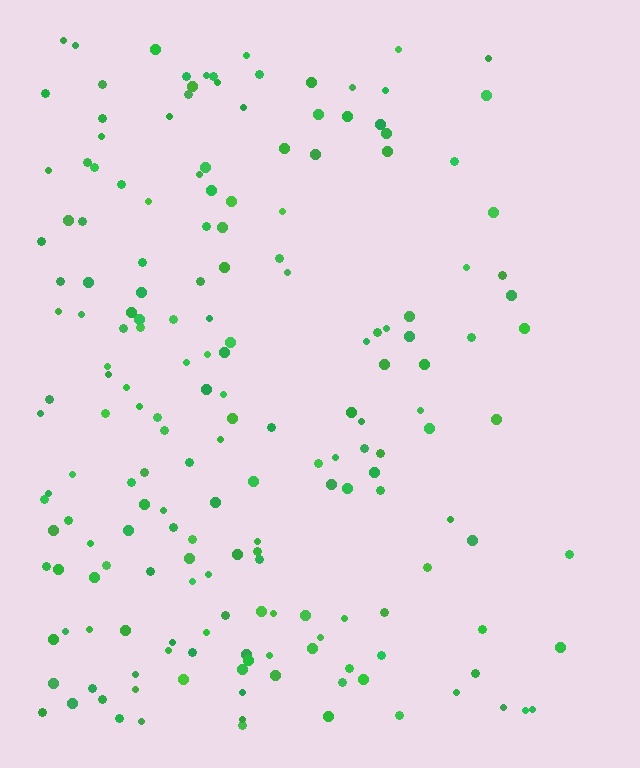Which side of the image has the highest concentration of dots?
The left.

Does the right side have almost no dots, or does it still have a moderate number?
Still a moderate number, just noticeably fewer than the left.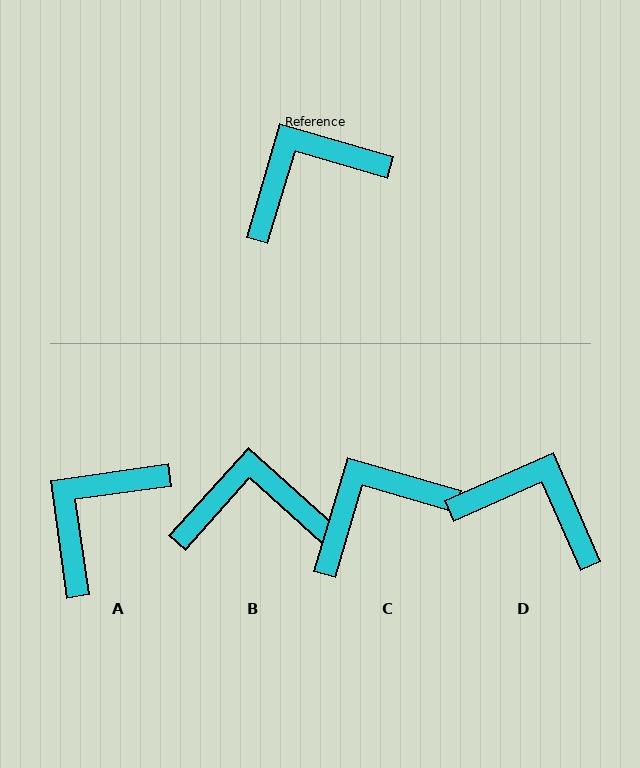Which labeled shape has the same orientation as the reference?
C.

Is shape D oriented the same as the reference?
No, it is off by about 50 degrees.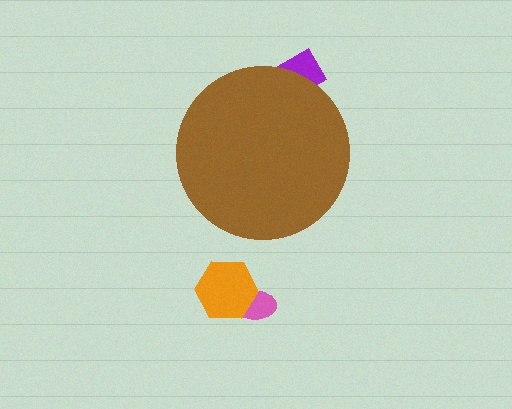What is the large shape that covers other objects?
A brown circle.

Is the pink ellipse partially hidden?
No, the pink ellipse is fully visible.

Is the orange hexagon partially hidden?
No, the orange hexagon is fully visible.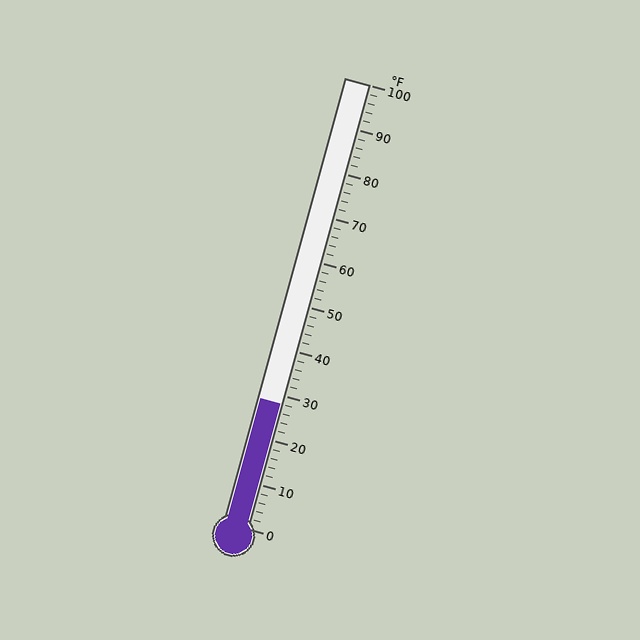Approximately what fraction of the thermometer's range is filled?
The thermometer is filled to approximately 30% of its range.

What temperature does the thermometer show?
The thermometer shows approximately 28°F.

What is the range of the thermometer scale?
The thermometer scale ranges from 0°F to 100°F.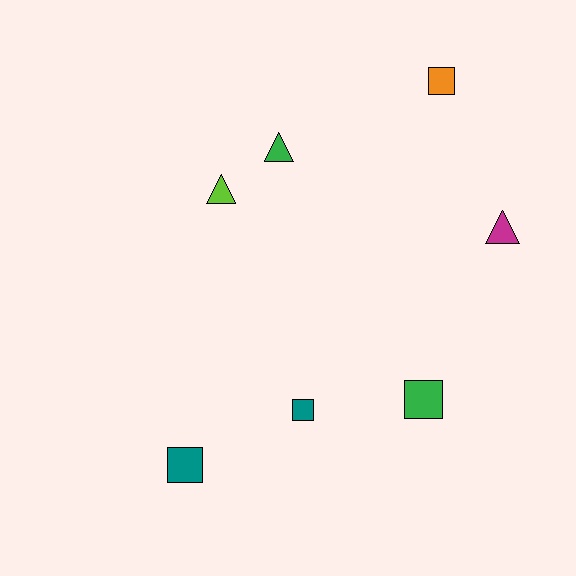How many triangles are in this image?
There are 3 triangles.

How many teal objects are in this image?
There are 2 teal objects.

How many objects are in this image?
There are 7 objects.